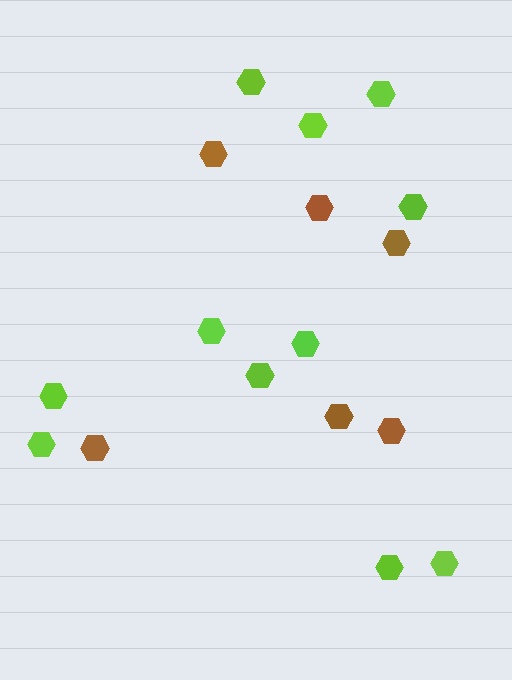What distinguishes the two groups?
There are 2 groups: one group of brown hexagons (6) and one group of lime hexagons (11).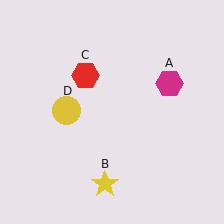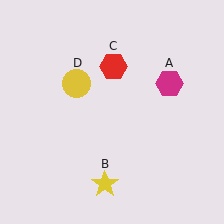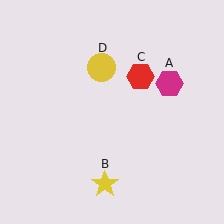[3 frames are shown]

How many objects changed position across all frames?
2 objects changed position: red hexagon (object C), yellow circle (object D).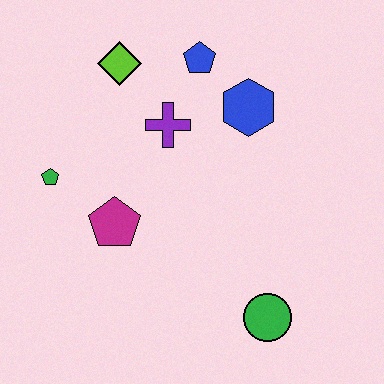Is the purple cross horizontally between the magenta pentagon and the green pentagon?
No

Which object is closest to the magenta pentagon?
The green pentagon is closest to the magenta pentagon.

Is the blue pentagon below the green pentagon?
No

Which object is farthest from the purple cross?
The green circle is farthest from the purple cross.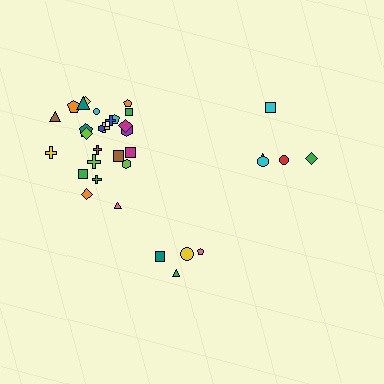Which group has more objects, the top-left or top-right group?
The top-left group.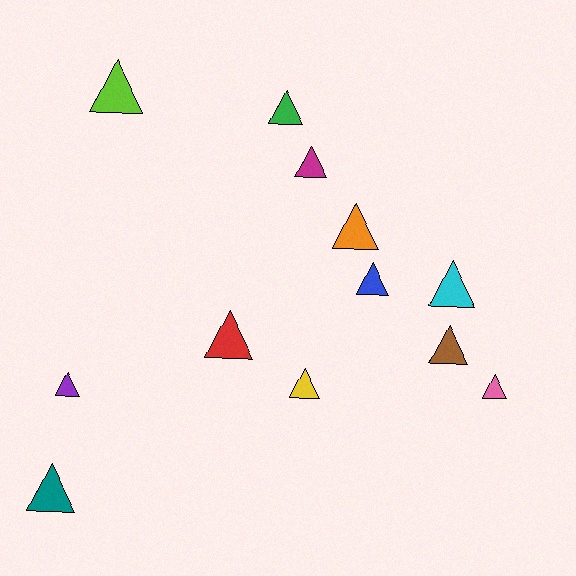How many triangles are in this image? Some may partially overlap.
There are 12 triangles.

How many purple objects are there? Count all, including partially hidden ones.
There is 1 purple object.